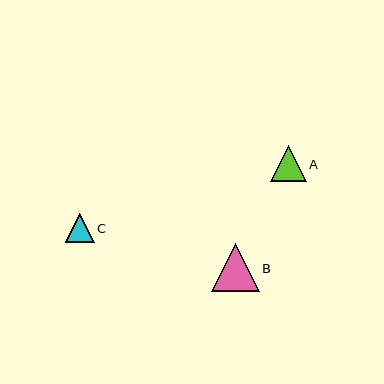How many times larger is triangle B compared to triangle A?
Triangle B is approximately 1.3 times the size of triangle A.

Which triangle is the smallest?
Triangle C is the smallest with a size of approximately 29 pixels.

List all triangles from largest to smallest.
From largest to smallest: B, A, C.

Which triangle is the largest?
Triangle B is the largest with a size of approximately 48 pixels.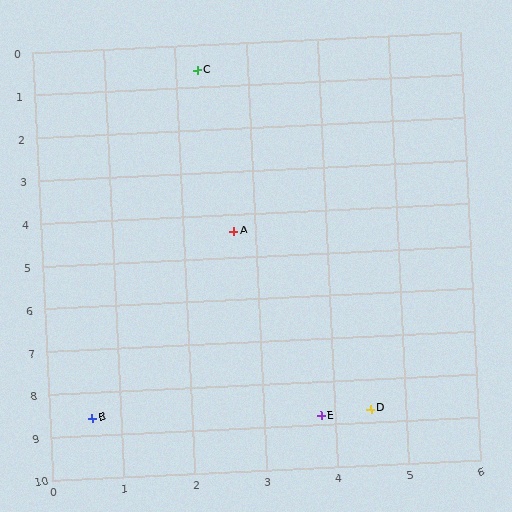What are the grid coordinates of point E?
Point E is at approximately (3.8, 8.8).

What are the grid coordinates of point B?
Point B is at approximately (0.6, 8.6).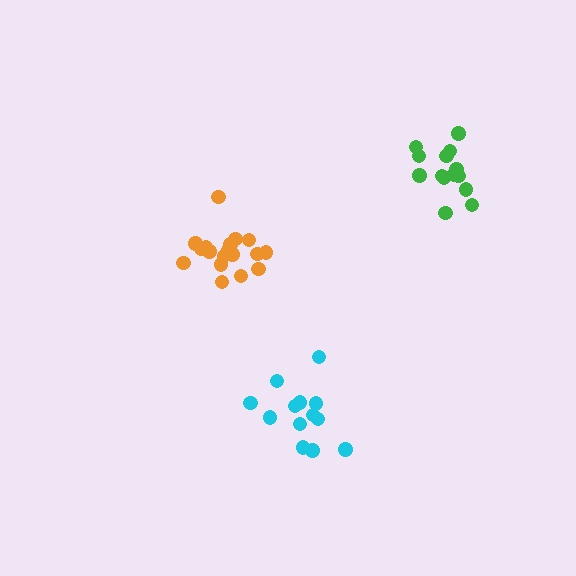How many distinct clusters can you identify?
There are 3 distinct clusters.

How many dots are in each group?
Group 1: 13 dots, Group 2: 18 dots, Group 3: 14 dots (45 total).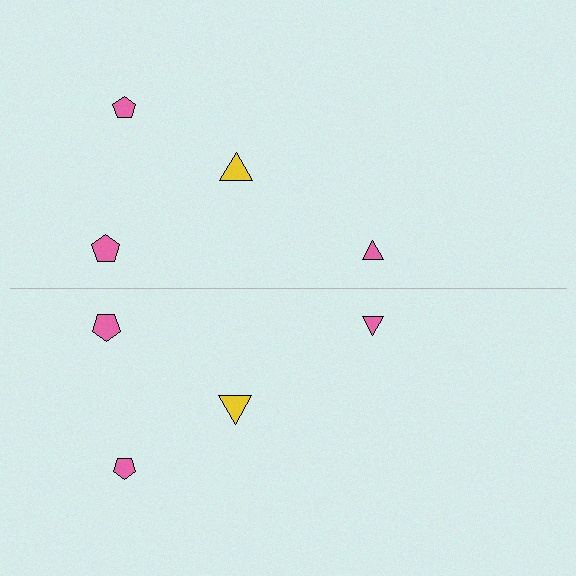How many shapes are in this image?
There are 8 shapes in this image.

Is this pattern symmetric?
Yes, this pattern has bilateral (reflection) symmetry.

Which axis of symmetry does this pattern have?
The pattern has a horizontal axis of symmetry running through the center of the image.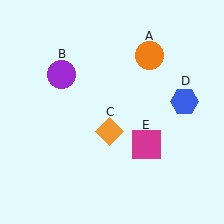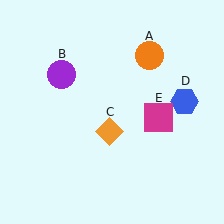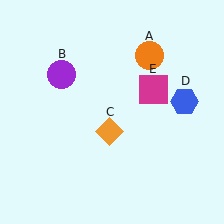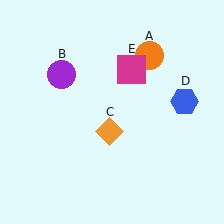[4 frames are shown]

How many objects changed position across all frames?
1 object changed position: magenta square (object E).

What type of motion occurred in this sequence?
The magenta square (object E) rotated counterclockwise around the center of the scene.